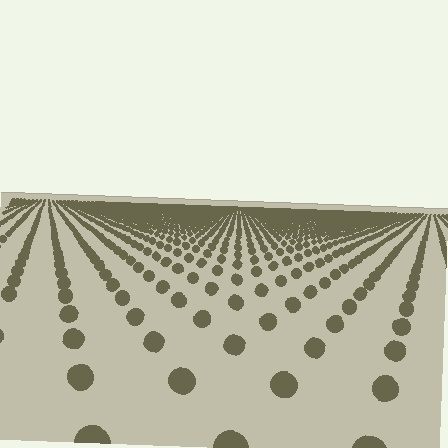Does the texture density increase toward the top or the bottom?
Density increases toward the top.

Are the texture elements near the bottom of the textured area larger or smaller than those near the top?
Larger. Near the bottom, elements are closer to the viewer and appear at a bigger on-screen size.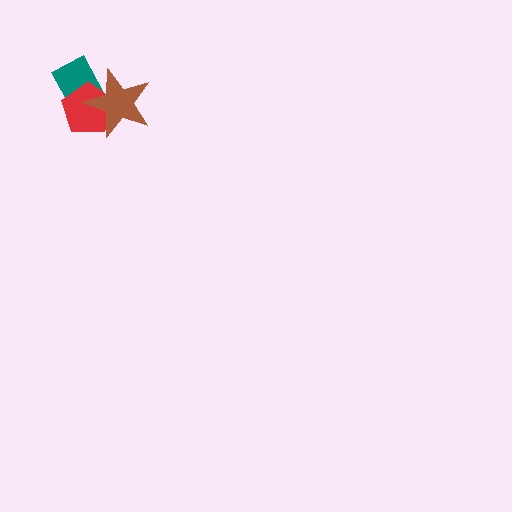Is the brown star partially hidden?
No, no other shape covers it.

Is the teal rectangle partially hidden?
Yes, it is partially covered by another shape.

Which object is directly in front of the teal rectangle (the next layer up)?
The red pentagon is directly in front of the teal rectangle.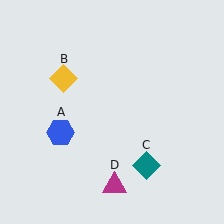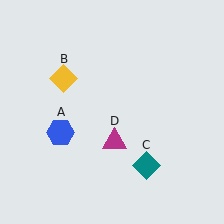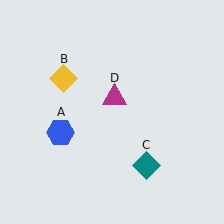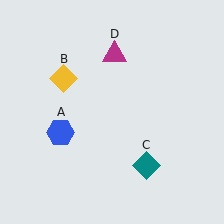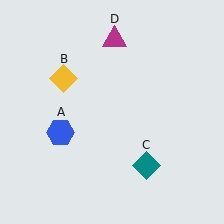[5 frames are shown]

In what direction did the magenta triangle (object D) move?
The magenta triangle (object D) moved up.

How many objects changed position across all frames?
1 object changed position: magenta triangle (object D).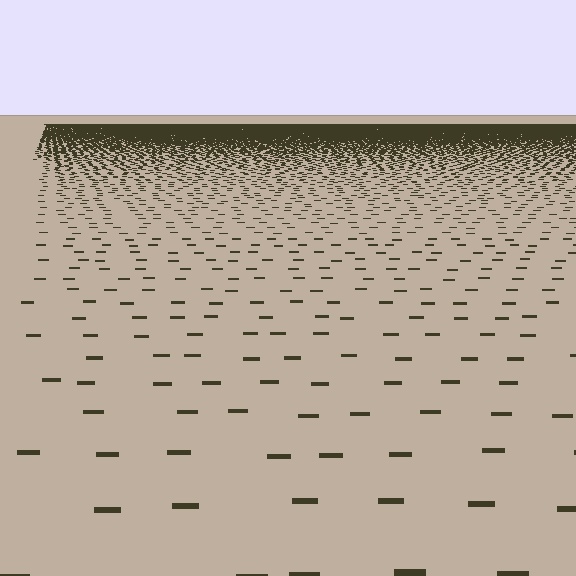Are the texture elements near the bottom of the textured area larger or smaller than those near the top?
Larger. Near the bottom, elements are closer to the viewer and appear at a bigger on-screen size.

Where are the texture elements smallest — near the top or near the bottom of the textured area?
Near the top.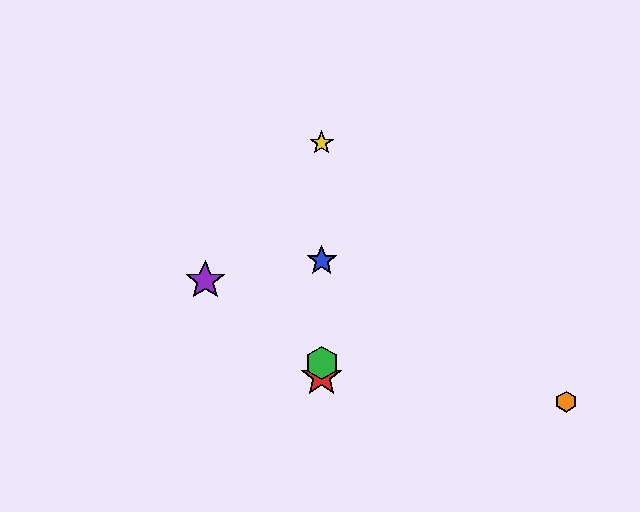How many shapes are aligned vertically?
4 shapes (the red star, the blue star, the green hexagon, the yellow star) are aligned vertically.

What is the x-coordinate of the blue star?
The blue star is at x≈322.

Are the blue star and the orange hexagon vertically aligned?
No, the blue star is at x≈322 and the orange hexagon is at x≈566.